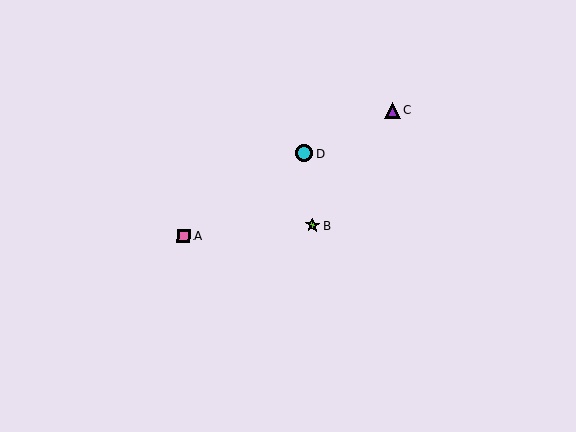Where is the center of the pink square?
The center of the pink square is at (184, 236).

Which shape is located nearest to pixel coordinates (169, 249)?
The pink square (labeled A) at (184, 236) is nearest to that location.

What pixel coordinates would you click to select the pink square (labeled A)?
Click at (184, 236) to select the pink square A.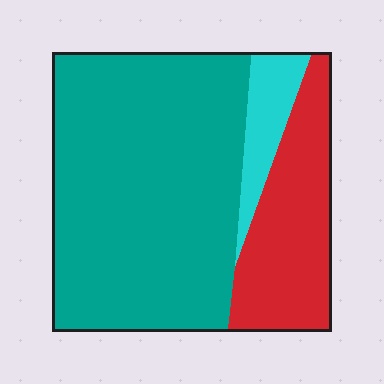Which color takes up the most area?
Teal, at roughly 65%.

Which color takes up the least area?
Cyan, at roughly 10%.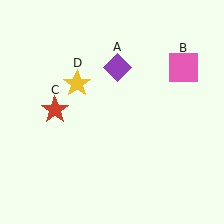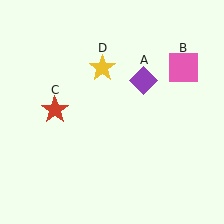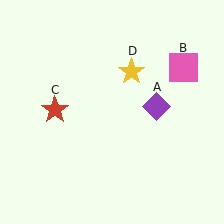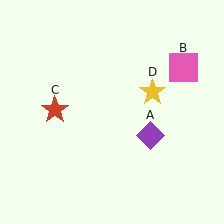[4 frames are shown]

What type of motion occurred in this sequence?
The purple diamond (object A), yellow star (object D) rotated clockwise around the center of the scene.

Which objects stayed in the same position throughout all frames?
Pink square (object B) and red star (object C) remained stationary.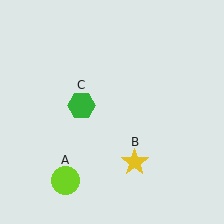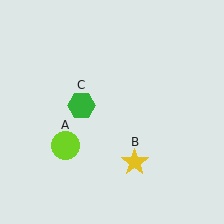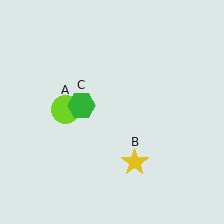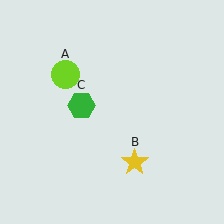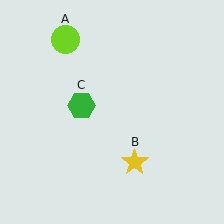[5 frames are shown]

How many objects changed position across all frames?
1 object changed position: lime circle (object A).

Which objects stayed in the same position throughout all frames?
Yellow star (object B) and green hexagon (object C) remained stationary.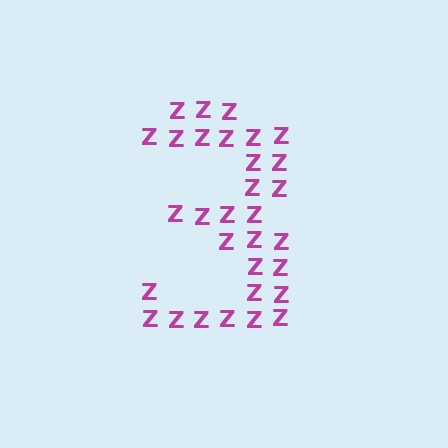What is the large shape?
The large shape is the digit 3.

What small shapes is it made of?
It is made of small letter Z's.